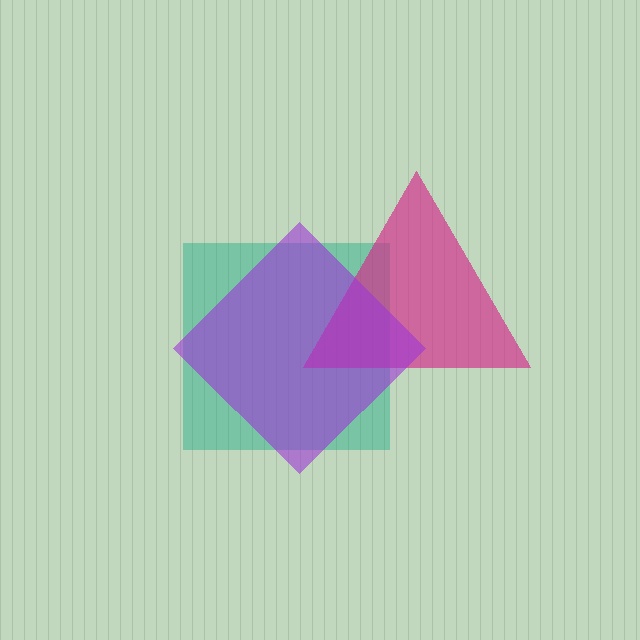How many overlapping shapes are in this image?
There are 3 overlapping shapes in the image.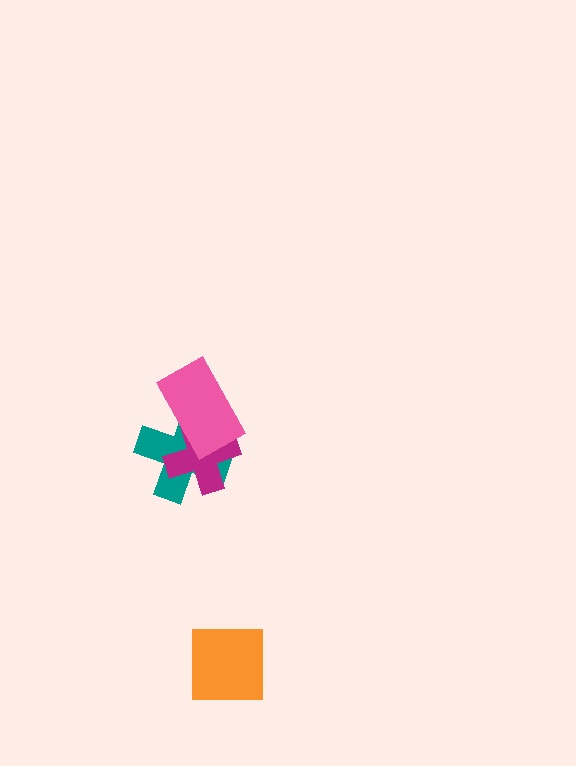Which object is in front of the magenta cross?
The pink rectangle is in front of the magenta cross.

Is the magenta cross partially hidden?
Yes, it is partially covered by another shape.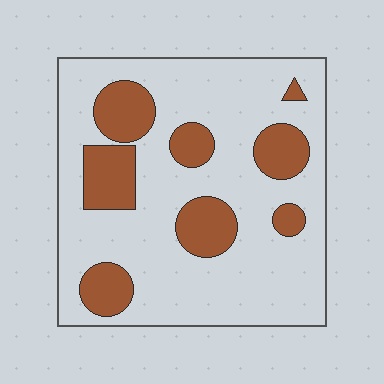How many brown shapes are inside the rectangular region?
8.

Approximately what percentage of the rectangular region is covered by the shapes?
Approximately 25%.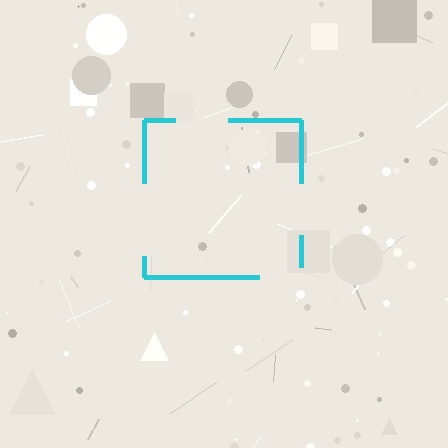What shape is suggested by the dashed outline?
The dashed outline suggests a square.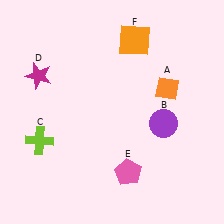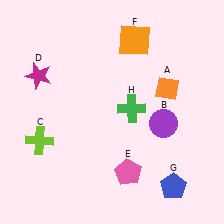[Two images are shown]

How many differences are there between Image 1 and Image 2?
There are 2 differences between the two images.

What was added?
A blue pentagon (G), a green cross (H) were added in Image 2.